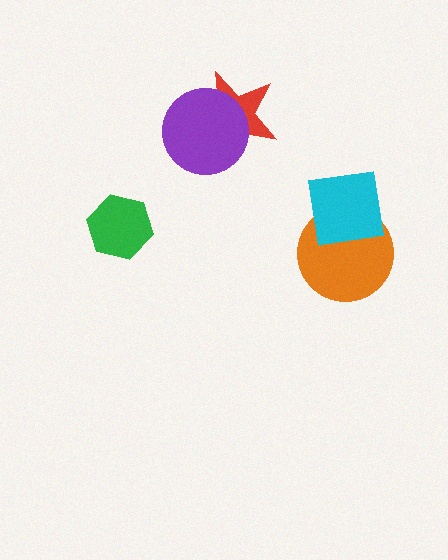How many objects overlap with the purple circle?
1 object overlaps with the purple circle.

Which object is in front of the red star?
The purple circle is in front of the red star.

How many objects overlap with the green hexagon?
0 objects overlap with the green hexagon.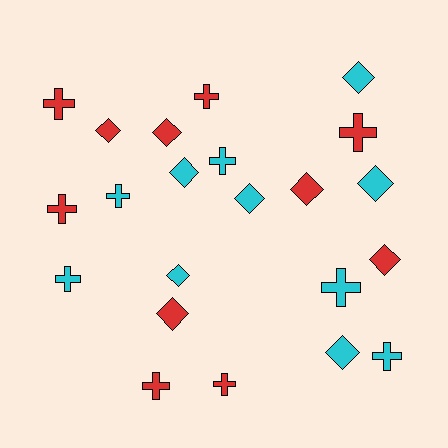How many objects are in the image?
There are 22 objects.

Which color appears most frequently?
Red, with 11 objects.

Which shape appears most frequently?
Cross, with 11 objects.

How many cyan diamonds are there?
There are 6 cyan diamonds.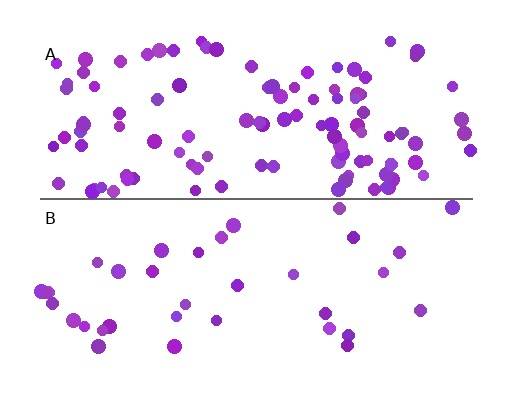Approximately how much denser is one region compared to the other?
Approximately 3.3× — region A over region B.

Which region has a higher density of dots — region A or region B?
A (the top).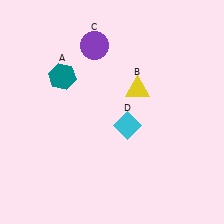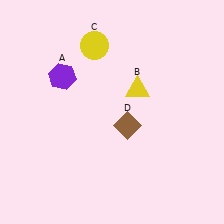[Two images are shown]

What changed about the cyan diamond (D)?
In Image 1, D is cyan. In Image 2, it changed to brown.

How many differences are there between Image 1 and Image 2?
There are 3 differences between the two images.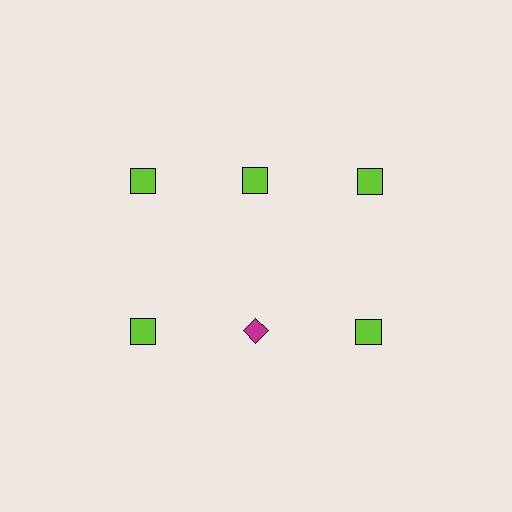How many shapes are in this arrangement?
There are 6 shapes arranged in a grid pattern.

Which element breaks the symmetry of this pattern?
The magenta diamond in the second row, second from left column breaks the symmetry. All other shapes are lime squares.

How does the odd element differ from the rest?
It differs in both color (magenta instead of lime) and shape (diamond instead of square).